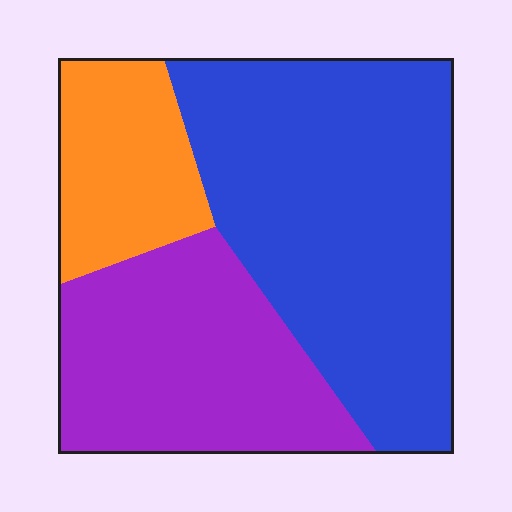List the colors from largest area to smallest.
From largest to smallest: blue, purple, orange.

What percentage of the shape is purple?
Purple takes up about one third (1/3) of the shape.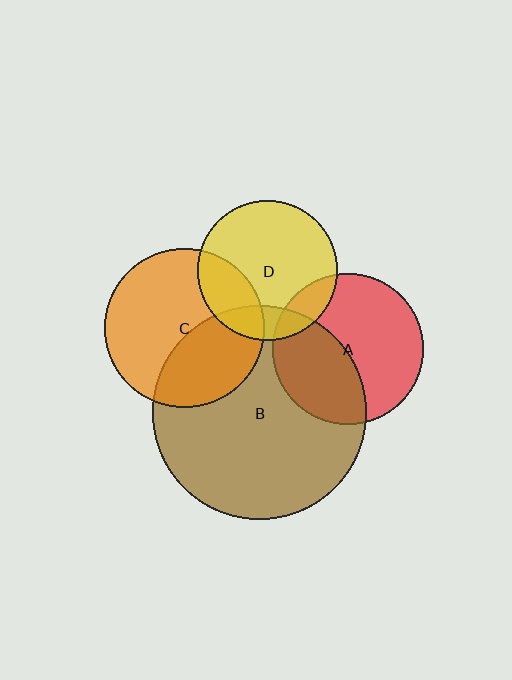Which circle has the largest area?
Circle B (brown).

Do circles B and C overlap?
Yes.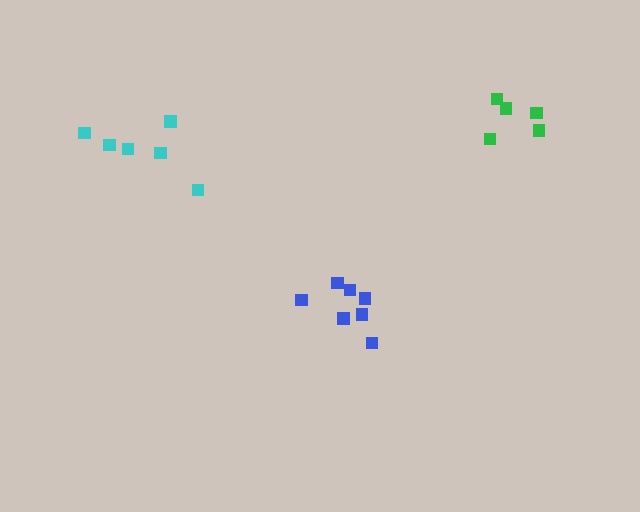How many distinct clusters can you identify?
There are 3 distinct clusters.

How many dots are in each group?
Group 1: 7 dots, Group 2: 5 dots, Group 3: 6 dots (18 total).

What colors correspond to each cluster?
The clusters are colored: blue, green, cyan.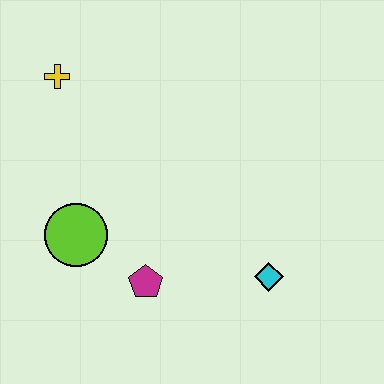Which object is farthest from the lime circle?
The cyan diamond is farthest from the lime circle.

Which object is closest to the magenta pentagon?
The lime circle is closest to the magenta pentagon.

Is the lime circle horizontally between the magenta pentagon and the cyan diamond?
No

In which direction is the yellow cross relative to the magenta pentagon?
The yellow cross is above the magenta pentagon.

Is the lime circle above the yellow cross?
No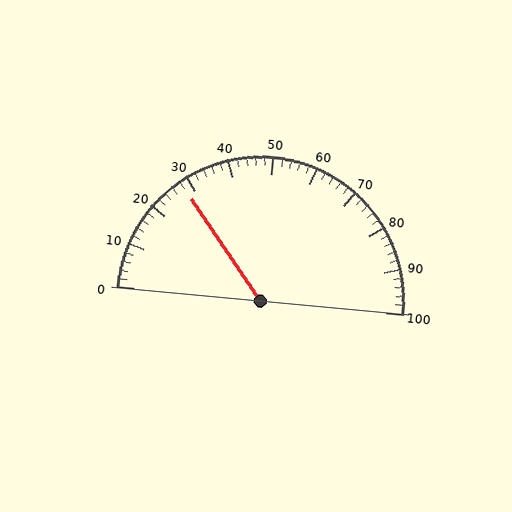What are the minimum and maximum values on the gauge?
The gauge ranges from 0 to 100.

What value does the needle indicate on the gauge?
The needle indicates approximately 28.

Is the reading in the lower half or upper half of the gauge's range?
The reading is in the lower half of the range (0 to 100).